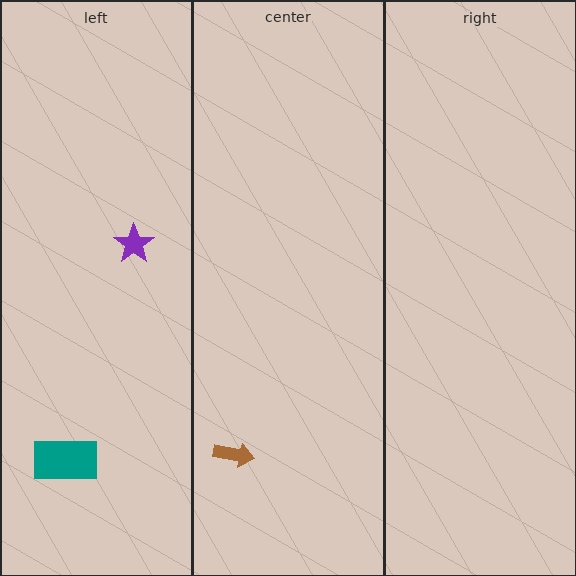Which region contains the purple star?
The left region.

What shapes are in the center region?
The brown arrow.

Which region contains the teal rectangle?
The left region.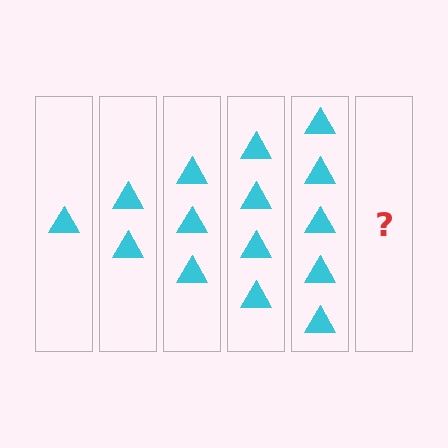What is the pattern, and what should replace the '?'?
The pattern is that each step adds one more triangle. The '?' should be 6 triangles.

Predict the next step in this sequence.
The next step is 6 triangles.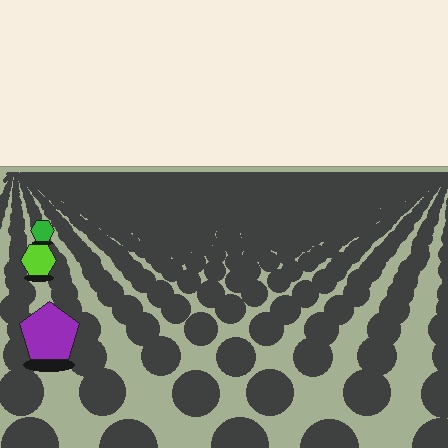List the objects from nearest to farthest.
From nearest to farthest: the purple pentagon, the lime hexagon, the green hexagon.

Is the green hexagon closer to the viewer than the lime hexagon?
No. The lime hexagon is closer — you can tell from the texture gradient: the ground texture is coarser near it.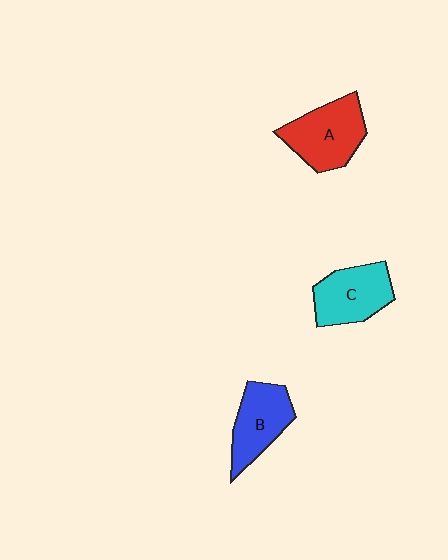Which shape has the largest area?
Shape A (red).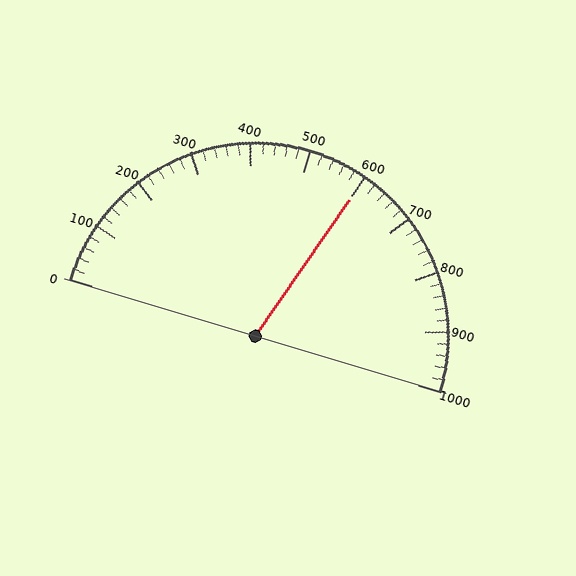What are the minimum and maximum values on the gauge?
The gauge ranges from 0 to 1000.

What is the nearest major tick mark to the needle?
The nearest major tick mark is 600.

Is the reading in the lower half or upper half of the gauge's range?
The reading is in the upper half of the range (0 to 1000).